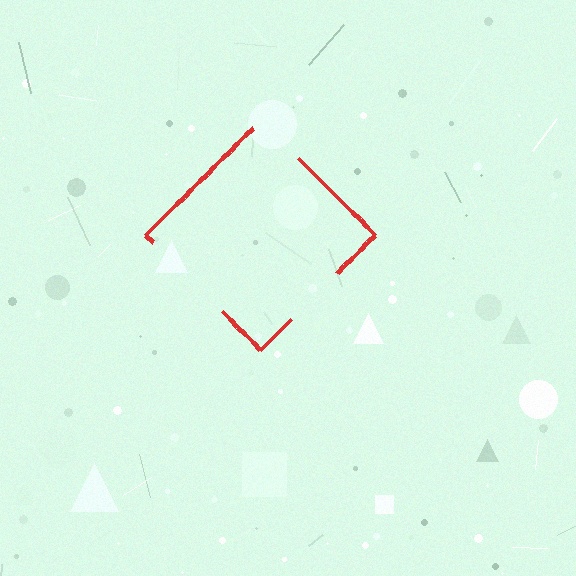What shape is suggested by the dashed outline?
The dashed outline suggests a diamond.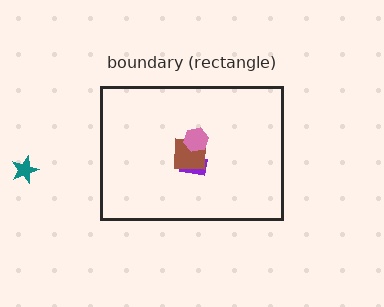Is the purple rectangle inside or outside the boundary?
Inside.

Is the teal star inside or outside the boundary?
Outside.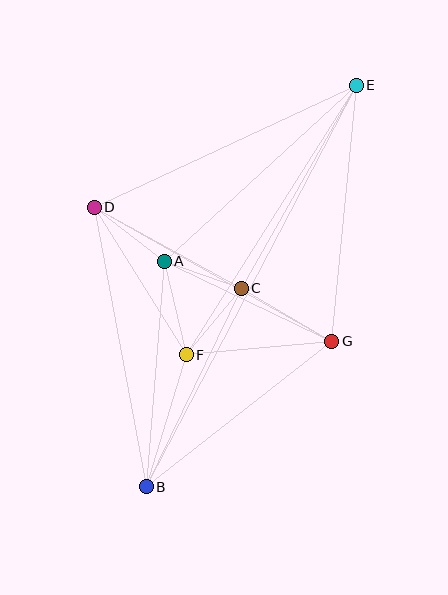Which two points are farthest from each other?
Points B and E are farthest from each other.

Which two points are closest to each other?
Points A and C are closest to each other.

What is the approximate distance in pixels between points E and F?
The distance between E and F is approximately 318 pixels.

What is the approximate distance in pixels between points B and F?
The distance between B and F is approximately 138 pixels.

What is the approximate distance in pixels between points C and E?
The distance between C and E is approximately 233 pixels.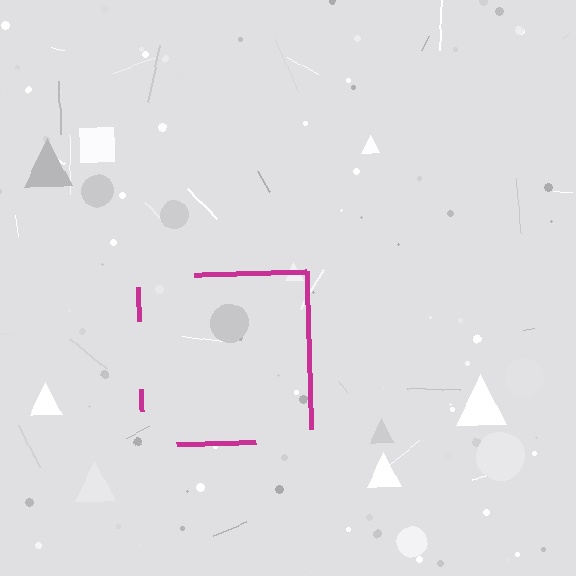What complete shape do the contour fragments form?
The contour fragments form a square.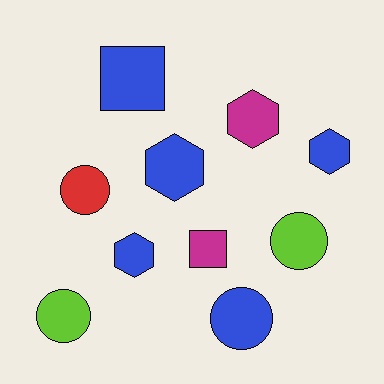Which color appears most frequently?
Blue, with 5 objects.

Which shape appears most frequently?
Hexagon, with 4 objects.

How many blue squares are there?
There is 1 blue square.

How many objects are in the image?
There are 10 objects.